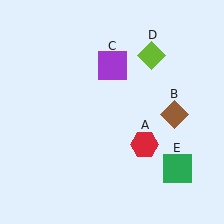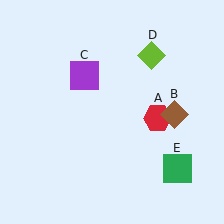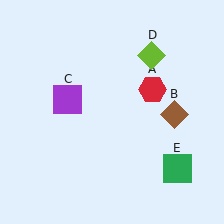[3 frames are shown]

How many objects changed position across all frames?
2 objects changed position: red hexagon (object A), purple square (object C).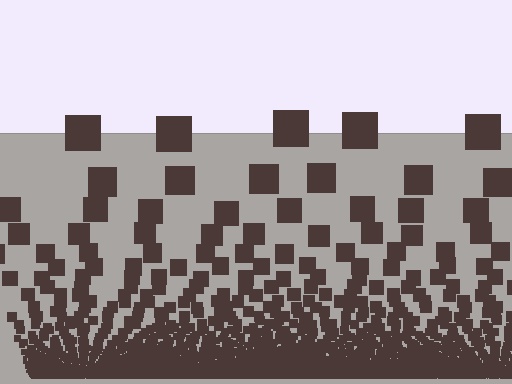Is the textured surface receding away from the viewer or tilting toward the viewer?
The surface appears to tilt toward the viewer. Texture elements get larger and sparser toward the top.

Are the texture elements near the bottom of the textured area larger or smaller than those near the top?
Smaller. The gradient is inverted — elements near the bottom are smaller and denser.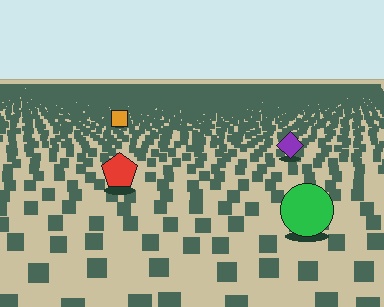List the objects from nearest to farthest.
From nearest to farthest: the green circle, the red pentagon, the purple diamond, the orange square.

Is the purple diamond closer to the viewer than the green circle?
No. The green circle is closer — you can tell from the texture gradient: the ground texture is coarser near it.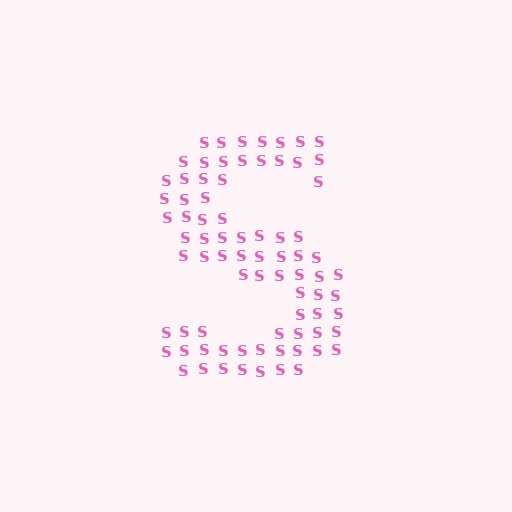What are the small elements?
The small elements are letter S's.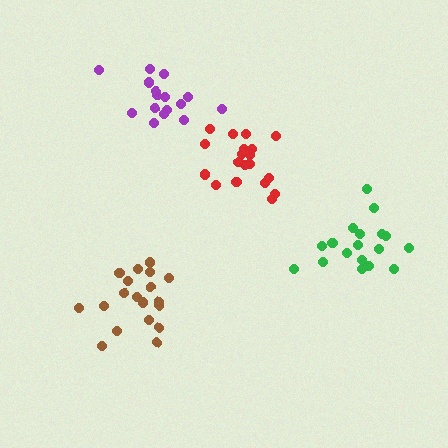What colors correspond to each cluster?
The clusters are colored: green, red, brown, purple.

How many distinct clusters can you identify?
There are 4 distinct clusters.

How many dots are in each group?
Group 1: 18 dots, Group 2: 20 dots, Group 3: 19 dots, Group 4: 16 dots (73 total).